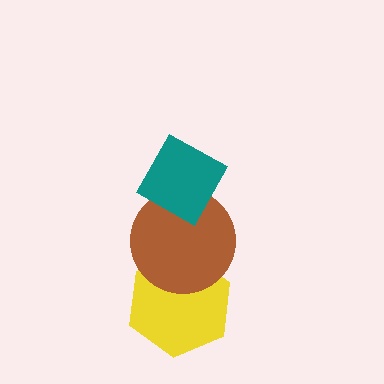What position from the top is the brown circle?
The brown circle is 2nd from the top.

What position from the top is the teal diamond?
The teal diamond is 1st from the top.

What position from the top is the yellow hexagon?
The yellow hexagon is 3rd from the top.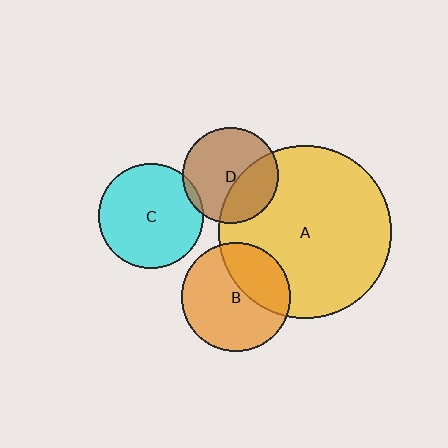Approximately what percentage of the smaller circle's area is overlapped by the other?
Approximately 35%.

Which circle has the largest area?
Circle A (yellow).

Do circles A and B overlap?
Yes.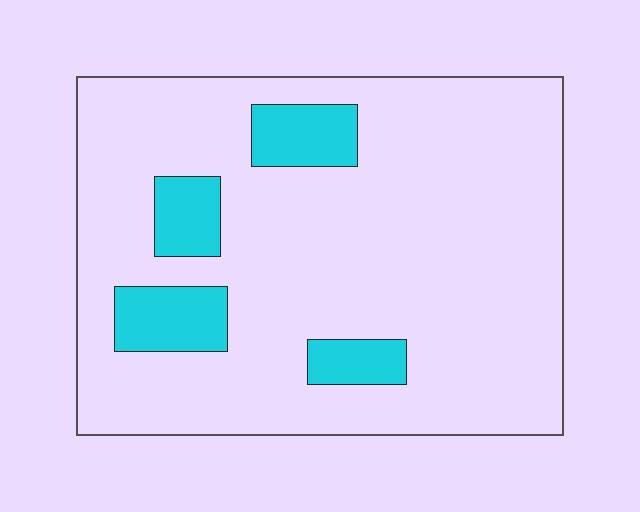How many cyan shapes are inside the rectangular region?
4.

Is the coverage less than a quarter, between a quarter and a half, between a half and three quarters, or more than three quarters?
Less than a quarter.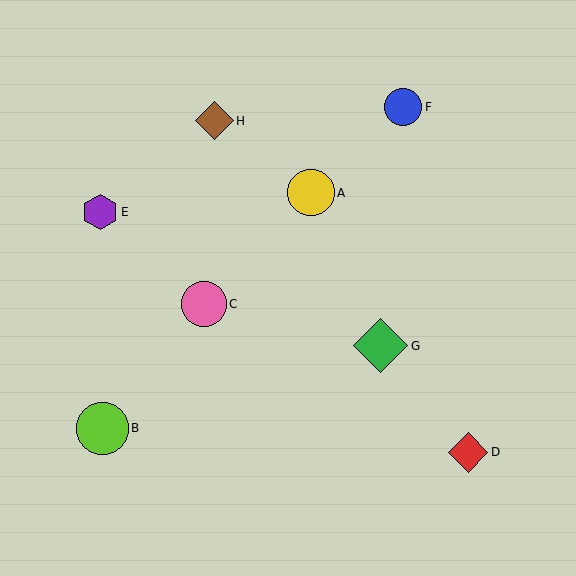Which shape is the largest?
The green diamond (labeled G) is the largest.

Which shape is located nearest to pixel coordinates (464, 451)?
The red diamond (labeled D) at (468, 452) is nearest to that location.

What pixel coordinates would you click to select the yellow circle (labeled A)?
Click at (311, 193) to select the yellow circle A.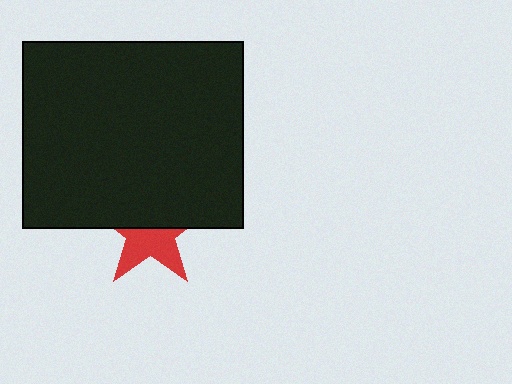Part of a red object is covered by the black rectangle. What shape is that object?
It is a star.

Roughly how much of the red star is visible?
About half of it is visible (roughly 46%).